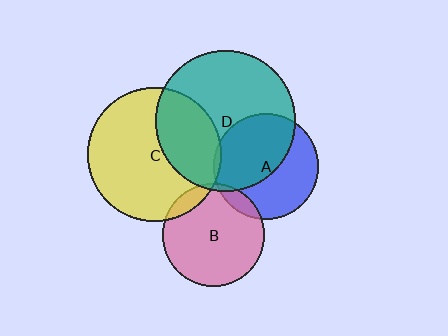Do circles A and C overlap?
Yes.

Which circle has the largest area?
Circle D (teal).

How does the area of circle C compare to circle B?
Approximately 1.7 times.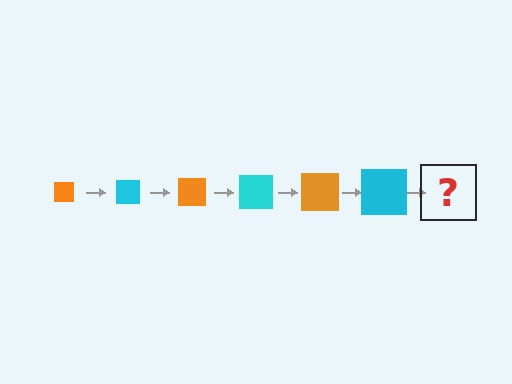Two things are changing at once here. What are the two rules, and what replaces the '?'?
The two rules are that the square grows larger each step and the color cycles through orange and cyan. The '?' should be an orange square, larger than the previous one.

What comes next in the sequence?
The next element should be an orange square, larger than the previous one.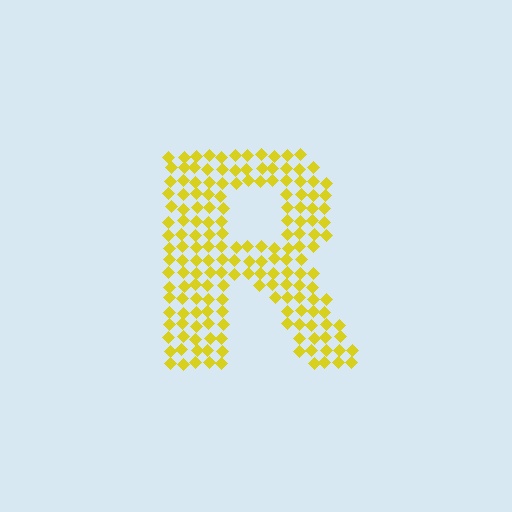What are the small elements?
The small elements are diamonds.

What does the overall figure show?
The overall figure shows the letter R.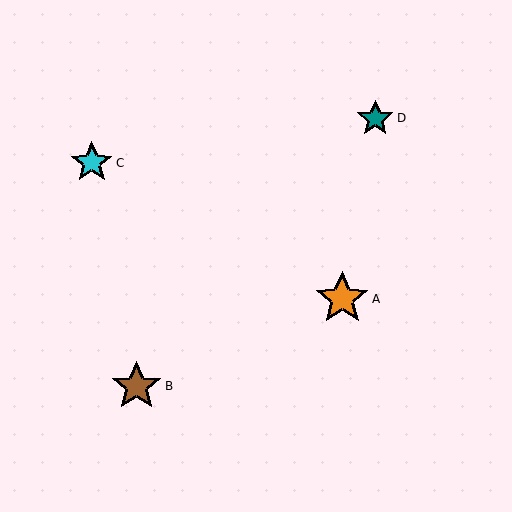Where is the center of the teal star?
The center of the teal star is at (375, 118).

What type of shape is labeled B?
Shape B is a brown star.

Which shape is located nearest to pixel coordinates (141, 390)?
The brown star (labeled B) at (137, 386) is nearest to that location.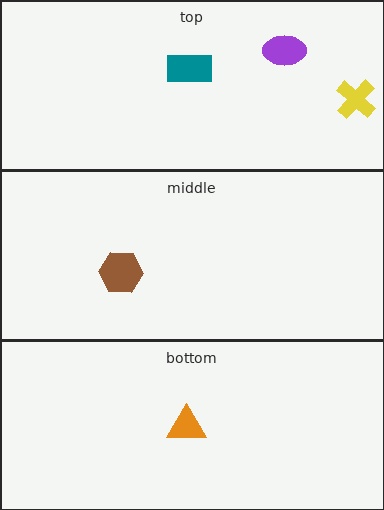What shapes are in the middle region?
The brown hexagon.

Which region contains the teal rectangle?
The top region.